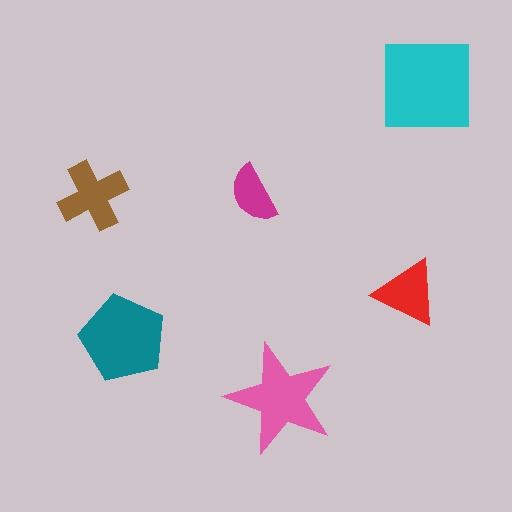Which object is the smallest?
The magenta semicircle.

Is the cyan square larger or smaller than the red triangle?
Larger.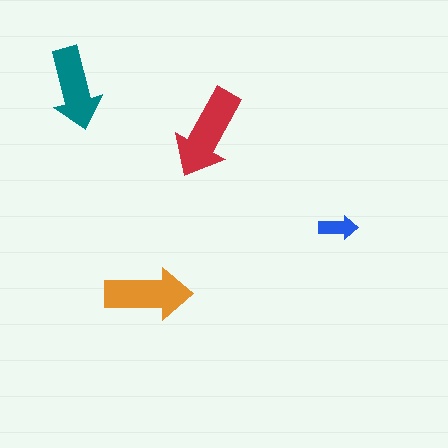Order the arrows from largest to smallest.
the red one, the orange one, the teal one, the blue one.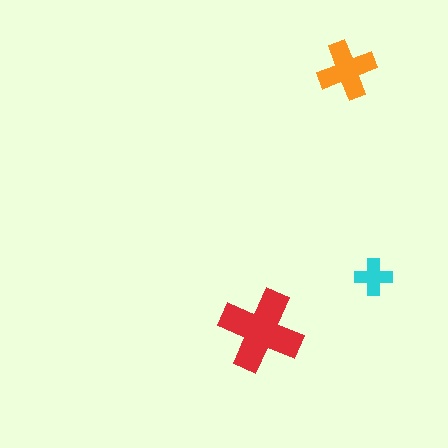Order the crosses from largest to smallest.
the red one, the orange one, the cyan one.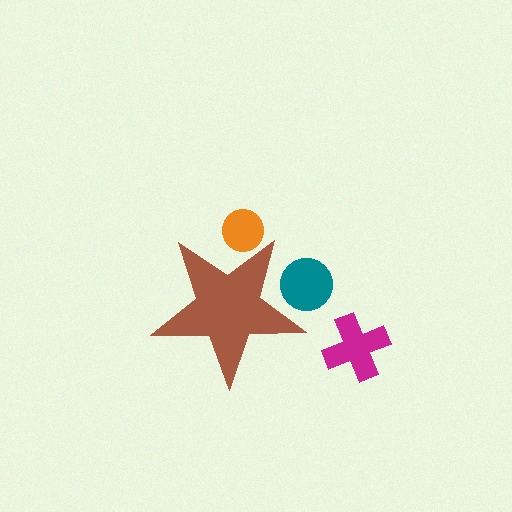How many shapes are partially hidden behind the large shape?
2 shapes are partially hidden.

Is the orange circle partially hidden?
Yes, the orange circle is partially hidden behind the brown star.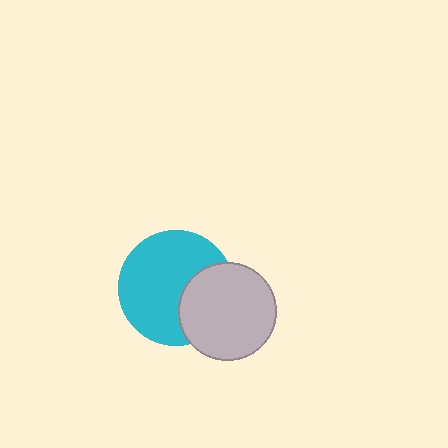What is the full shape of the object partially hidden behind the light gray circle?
The partially hidden object is a cyan circle.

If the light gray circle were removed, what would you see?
You would see the complete cyan circle.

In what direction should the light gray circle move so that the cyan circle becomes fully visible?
The light gray circle should move right. That is the shortest direction to clear the overlap and leave the cyan circle fully visible.